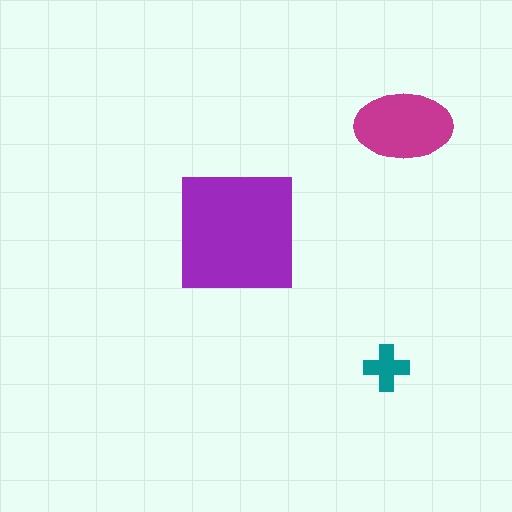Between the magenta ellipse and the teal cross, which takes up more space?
The magenta ellipse.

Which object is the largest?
The purple square.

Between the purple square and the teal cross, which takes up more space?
The purple square.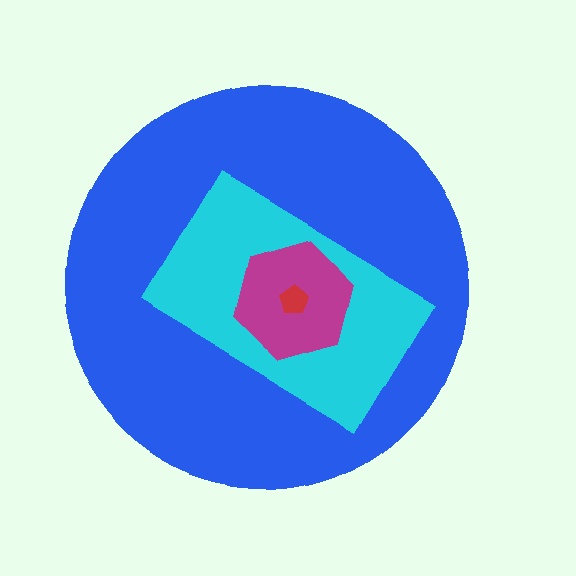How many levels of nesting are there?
4.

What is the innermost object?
The red pentagon.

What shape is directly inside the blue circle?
The cyan rectangle.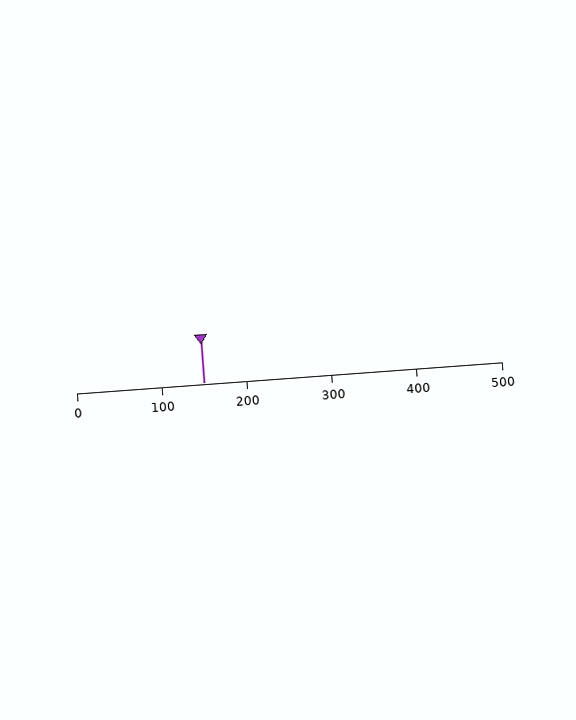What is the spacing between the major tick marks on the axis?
The major ticks are spaced 100 apart.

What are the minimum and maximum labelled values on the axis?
The axis runs from 0 to 500.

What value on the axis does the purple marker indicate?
The marker indicates approximately 150.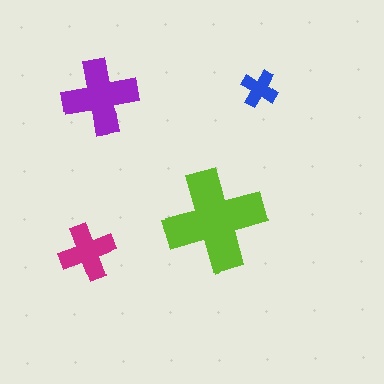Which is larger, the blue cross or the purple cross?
The purple one.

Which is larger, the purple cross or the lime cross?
The lime one.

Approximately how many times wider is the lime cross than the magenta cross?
About 2 times wider.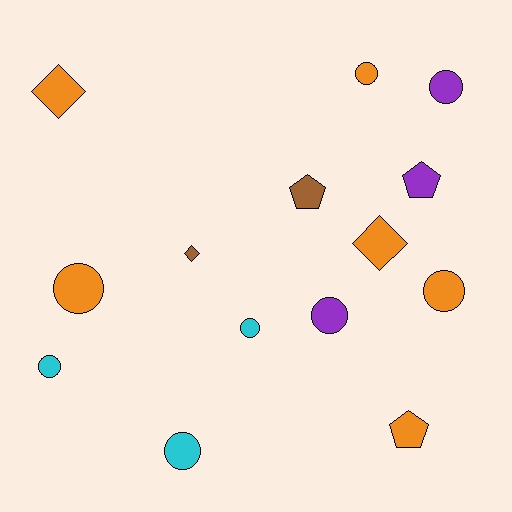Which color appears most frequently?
Orange, with 6 objects.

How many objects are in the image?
There are 14 objects.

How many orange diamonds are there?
There are 2 orange diamonds.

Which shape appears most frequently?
Circle, with 8 objects.